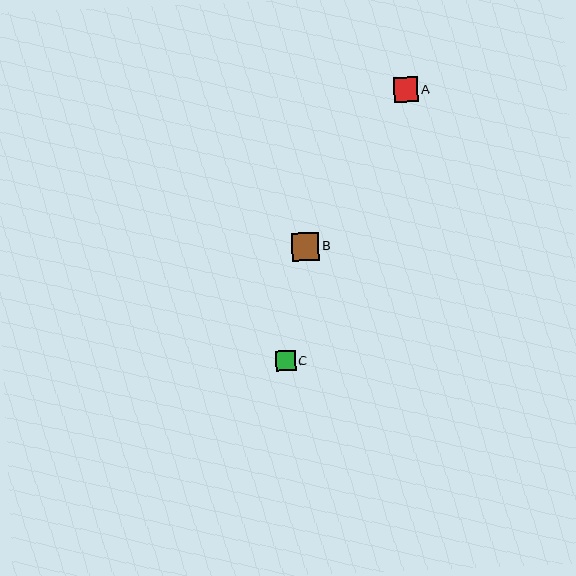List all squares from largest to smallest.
From largest to smallest: B, A, C.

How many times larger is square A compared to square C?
Square A is approximately 1.2 times the size of square C.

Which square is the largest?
Square B is the largest with a size of approximately 27 pixels.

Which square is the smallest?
Square C is the smallest with a size of approximately 20 pixels.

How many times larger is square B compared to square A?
Square B is approximately 1.1 times the size of square A.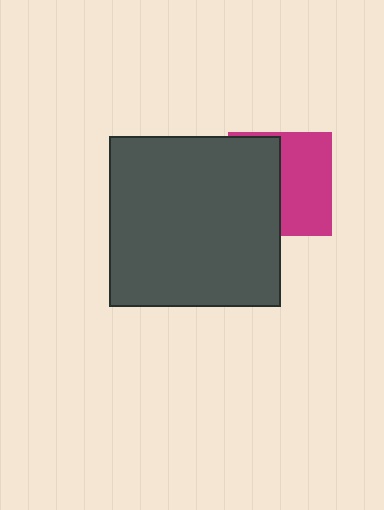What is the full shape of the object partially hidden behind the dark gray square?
The partially hidden object is a magenta square.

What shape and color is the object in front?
The object in front is a dark gray square.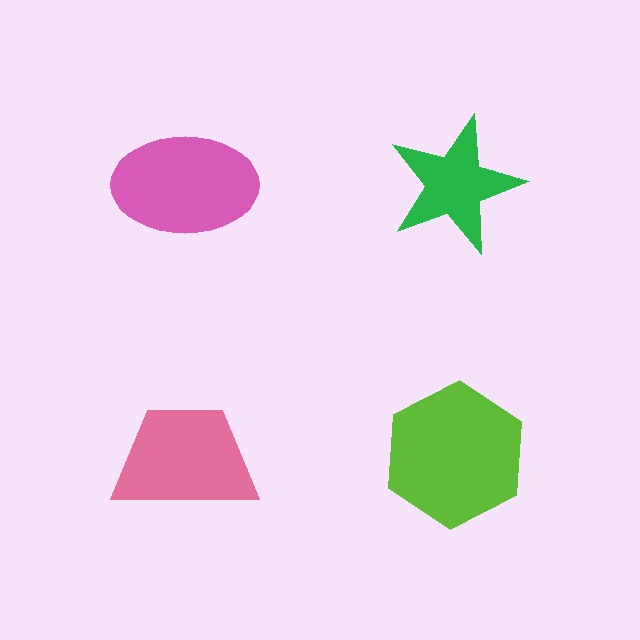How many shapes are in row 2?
2 shapes.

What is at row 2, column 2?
A lime hexagon.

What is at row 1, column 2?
A green star.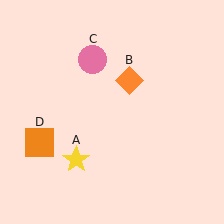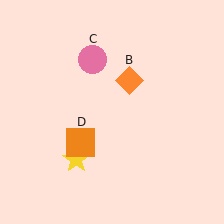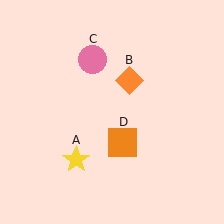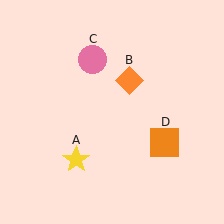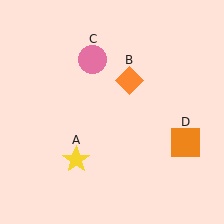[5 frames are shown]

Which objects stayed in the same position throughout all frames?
Yellow star (object A) and orange diamond (object B) and pink circle (object C) remained stationary.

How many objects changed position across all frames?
1 object changed position: orange square (object D).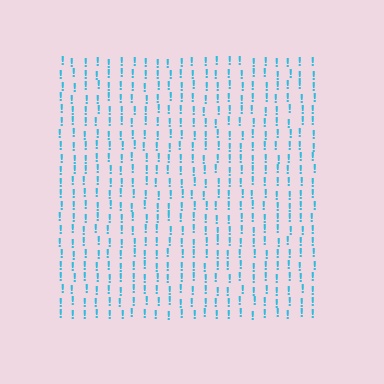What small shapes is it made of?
It is made of small exclamation marks.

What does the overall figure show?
The overall figure shows a square.